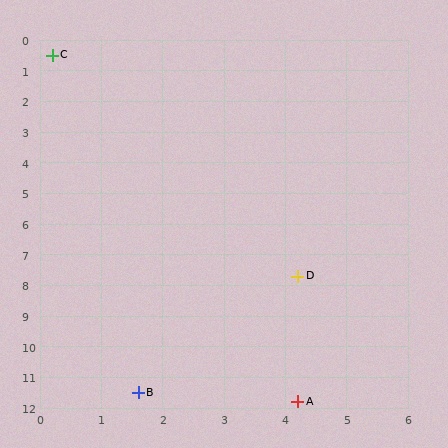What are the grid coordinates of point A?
Point A is at approximately (4.2, 11.8).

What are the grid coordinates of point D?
Point D is at approximately (4.2, 7.7).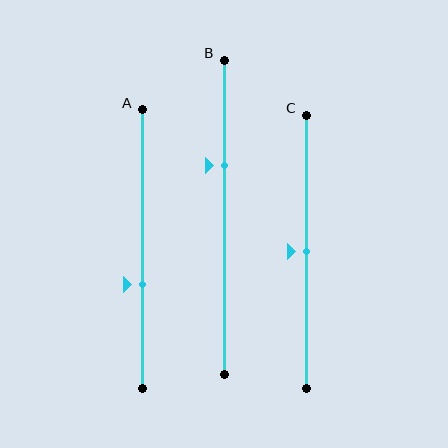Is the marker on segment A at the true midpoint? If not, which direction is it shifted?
No, the marker on segment A is shifted downward by about 13% of the segment length.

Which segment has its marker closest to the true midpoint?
Segment C has its marker closest to the true midpoint.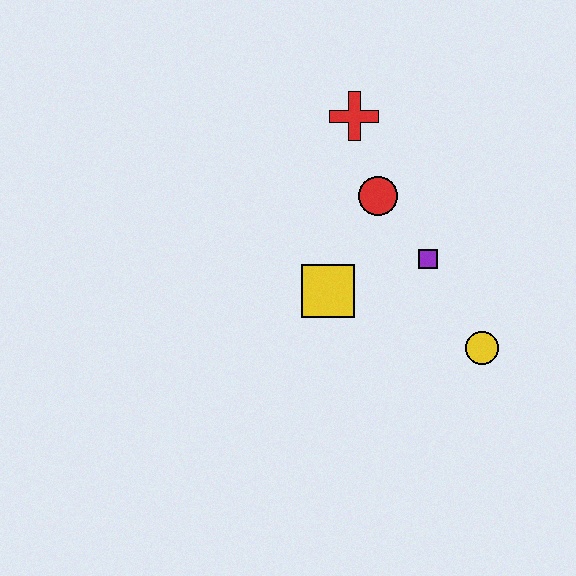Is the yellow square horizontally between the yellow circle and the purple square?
No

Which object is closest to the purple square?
The red circle is closest to the purple square.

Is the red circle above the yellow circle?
Yes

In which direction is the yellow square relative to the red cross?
The yellow square is below the red cross.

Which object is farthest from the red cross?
The yellow circle is farthest from the red cross.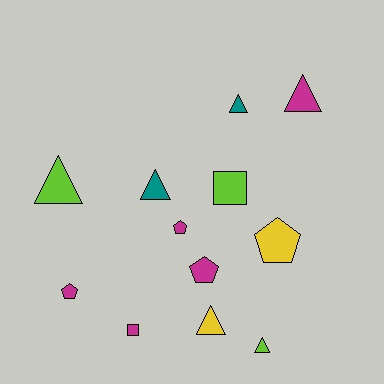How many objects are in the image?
There are 12 objects.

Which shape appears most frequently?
Triangle, with 6 objects.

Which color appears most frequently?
Magenta, with 5 objects.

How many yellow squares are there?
There are no yellow squares.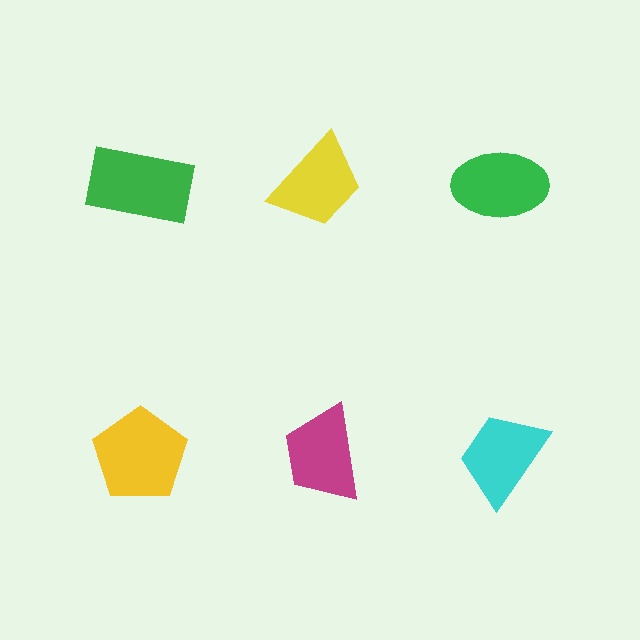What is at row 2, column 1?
A yellow pentagon.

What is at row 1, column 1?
A green rectangle.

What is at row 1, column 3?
A green ellipse.